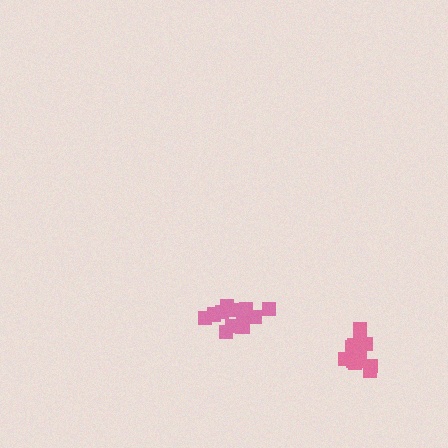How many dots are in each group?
Group 1: 14 dots, Group 2: 13 dots (27 total).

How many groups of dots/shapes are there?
There are 2 groups.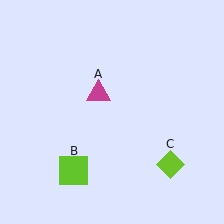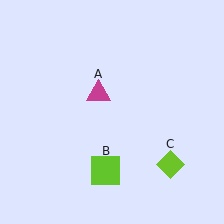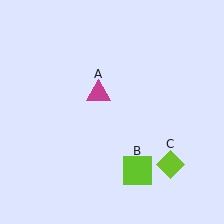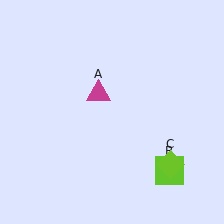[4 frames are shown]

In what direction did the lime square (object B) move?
The lime square (object B) moved right.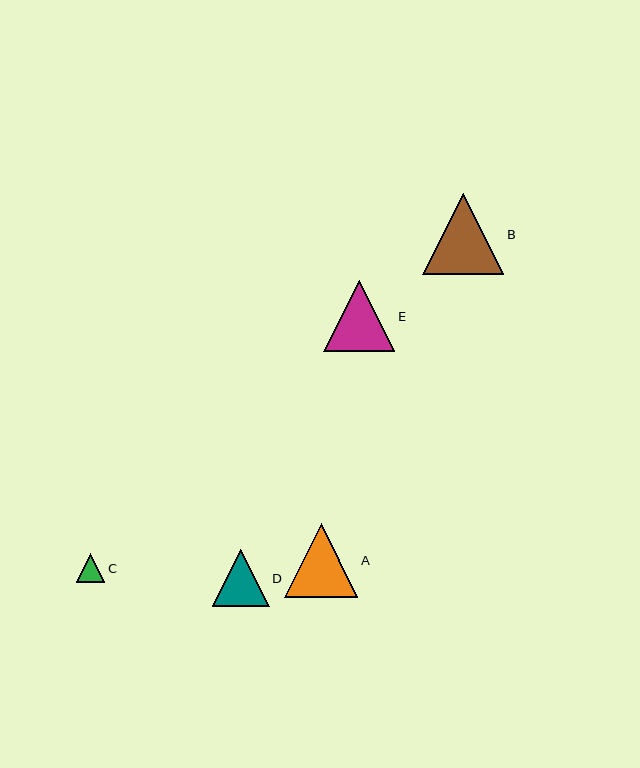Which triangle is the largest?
Triangle B is the largest with a size of approximately 81 pixels.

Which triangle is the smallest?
Triangle C is the smallest with a size of approximately 29 pixels.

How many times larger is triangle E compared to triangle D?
Triangle E is approximately 1.2 times the size of triangle D.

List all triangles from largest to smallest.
From largest to smallest: B, A, E, D, C.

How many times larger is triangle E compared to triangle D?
Triangle E is approximately 1.2 times the size of triangle D.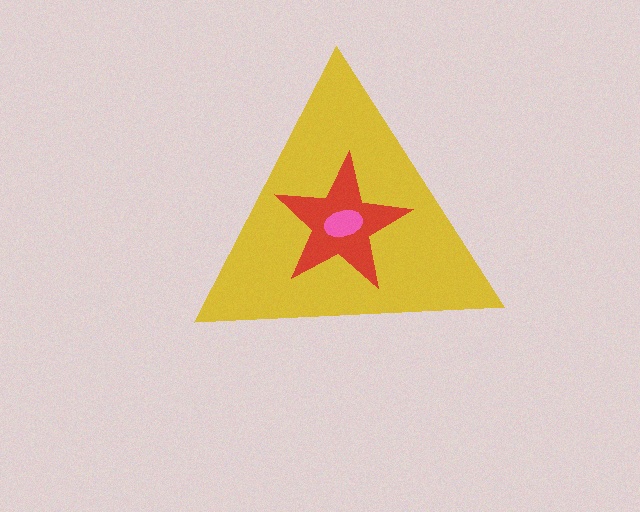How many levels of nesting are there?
3.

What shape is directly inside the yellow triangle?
The red star.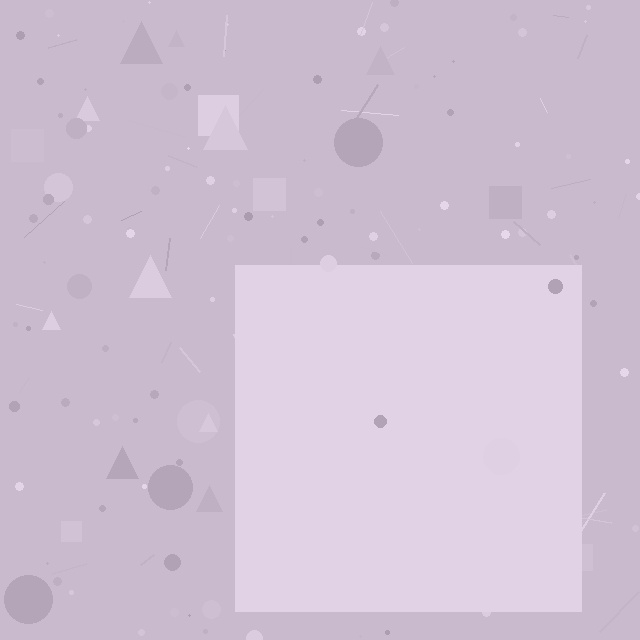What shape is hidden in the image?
A square is hidden in the image.